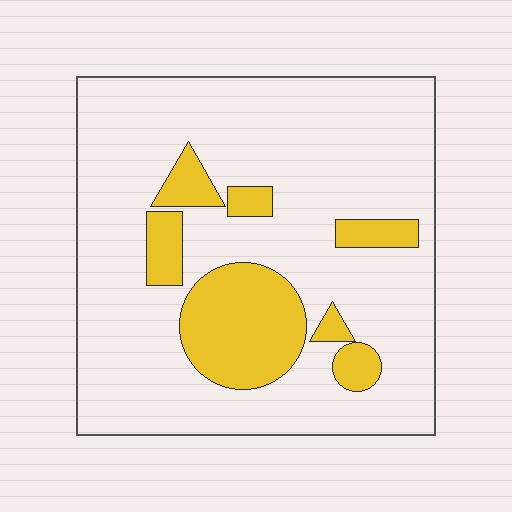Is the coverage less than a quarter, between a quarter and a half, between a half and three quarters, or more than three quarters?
Less than a quarter.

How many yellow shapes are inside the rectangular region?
7.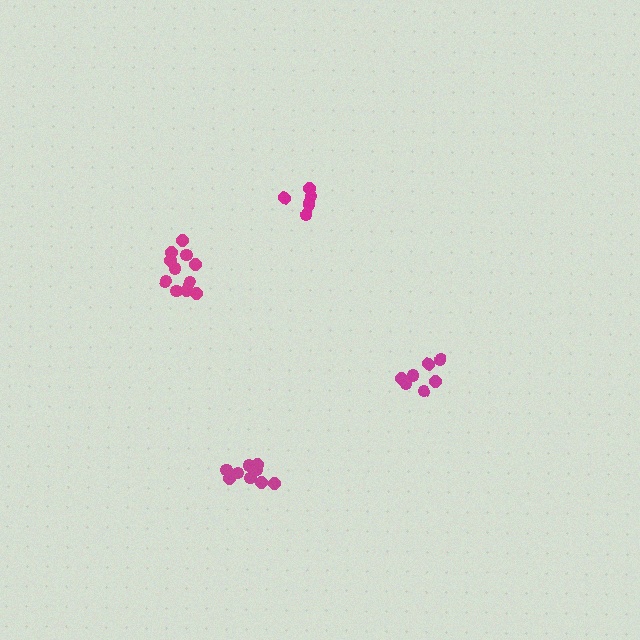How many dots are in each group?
Group 1: 11 dots, Group 2: 7 dots, Group 3: 6 dots, Group 4: 11 dots (35 total).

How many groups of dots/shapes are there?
There are 4 groups.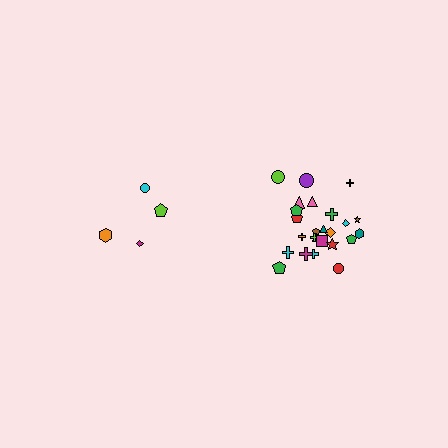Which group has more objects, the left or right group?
The right group.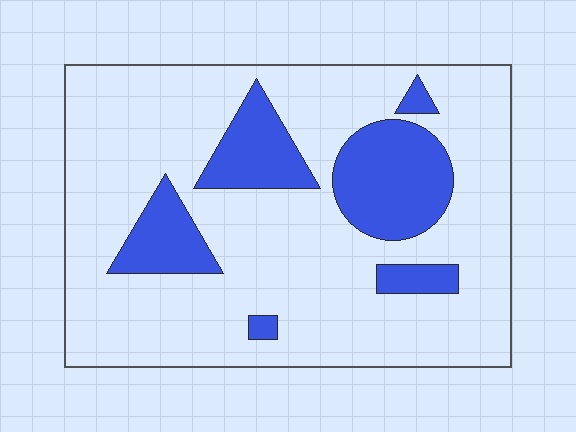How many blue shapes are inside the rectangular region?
6.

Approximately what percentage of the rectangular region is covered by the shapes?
Approximately 20%.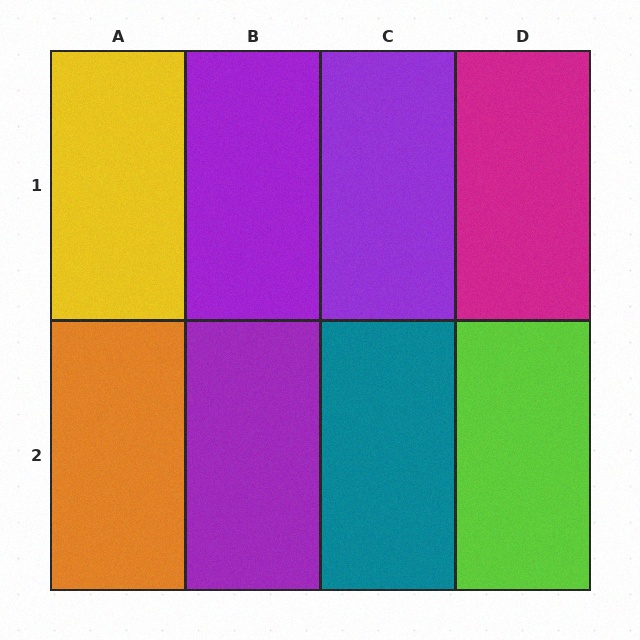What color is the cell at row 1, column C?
Purple.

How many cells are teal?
1 cell is teal.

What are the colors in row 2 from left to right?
Orange, purple, teal, lime.